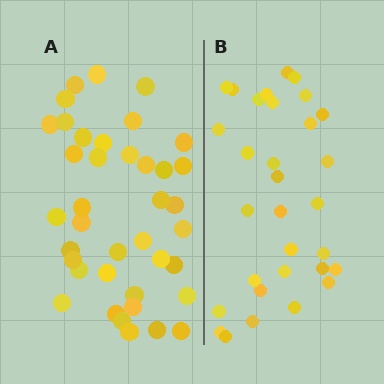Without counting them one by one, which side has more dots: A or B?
Region A (the left region) has more dots.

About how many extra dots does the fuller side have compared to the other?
Region A has roughly 8 or so more dots than region B.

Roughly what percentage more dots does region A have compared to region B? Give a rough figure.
About 25% more.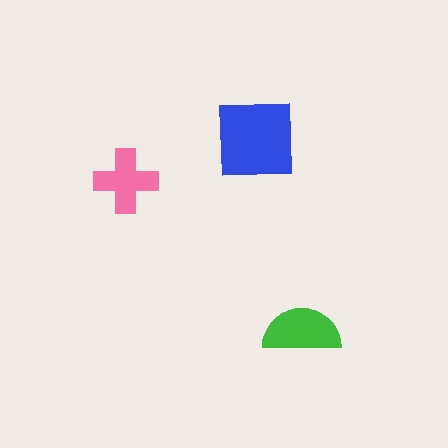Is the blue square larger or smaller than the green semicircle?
Larger.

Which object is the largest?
The blue square.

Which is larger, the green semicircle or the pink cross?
The green semicircle.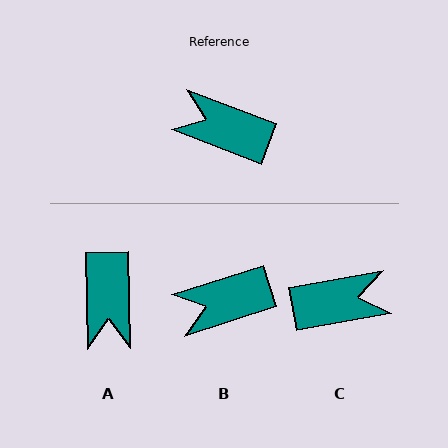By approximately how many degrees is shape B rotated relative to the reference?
Approximately 39 degrees counter-clockwise.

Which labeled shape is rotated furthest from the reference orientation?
C, about 149 degrees away.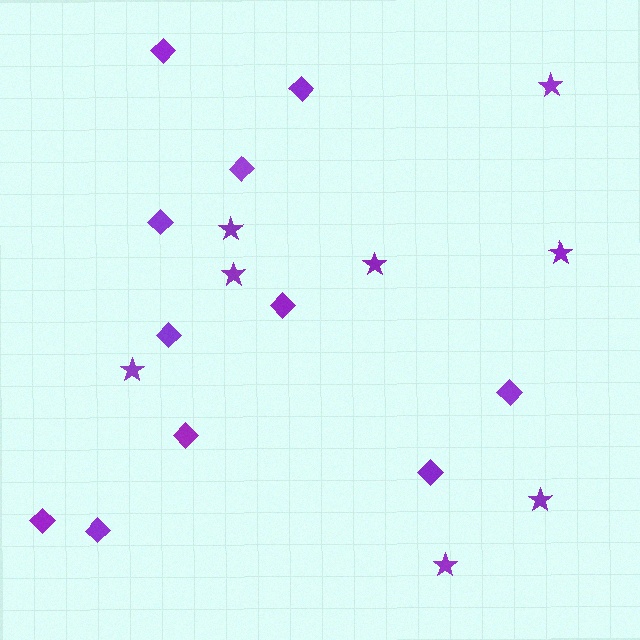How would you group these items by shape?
There are 2 groups: one group of stars (8) and one group of diamonds (11).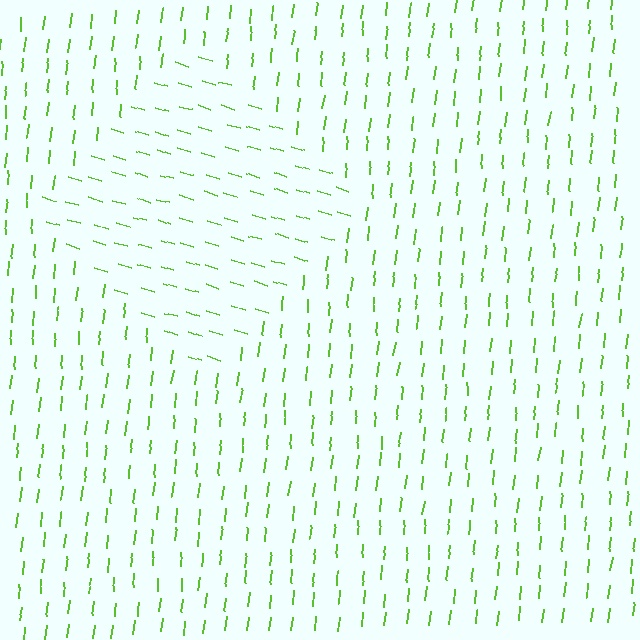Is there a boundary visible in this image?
Yes, there is a texture boundary formed by a change in line orientation.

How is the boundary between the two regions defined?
The boundary is defined purely by a change in line orientation (approximately 79 degrees difference). All lines are the same color and thickness.